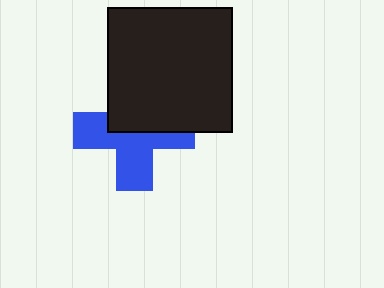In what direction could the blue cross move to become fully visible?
The blue cross could move down. That would shift it out from behind the black square entirely.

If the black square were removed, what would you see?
You would see the complete blue cross.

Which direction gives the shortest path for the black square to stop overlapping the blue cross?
Moving up gives the shortest separation.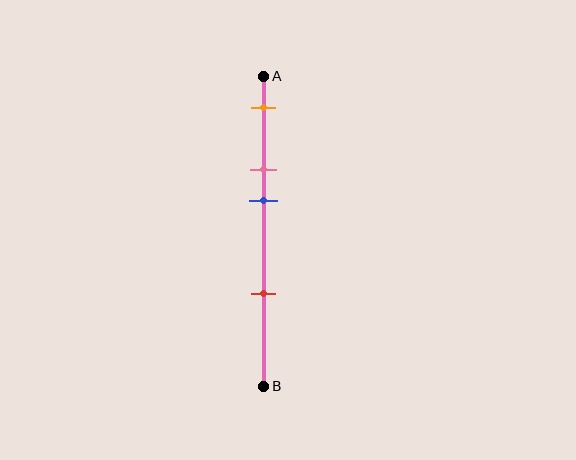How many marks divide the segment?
There are 4 marks dividing the segment.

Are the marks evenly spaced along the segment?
No, the marks are not evenly spaced.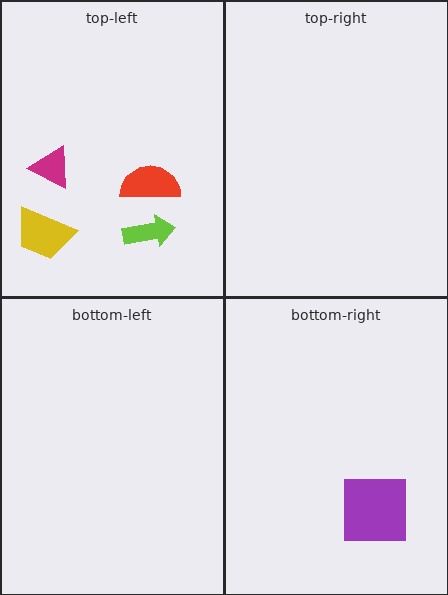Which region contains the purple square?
The bottom-right region.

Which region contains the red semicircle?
The top-left region.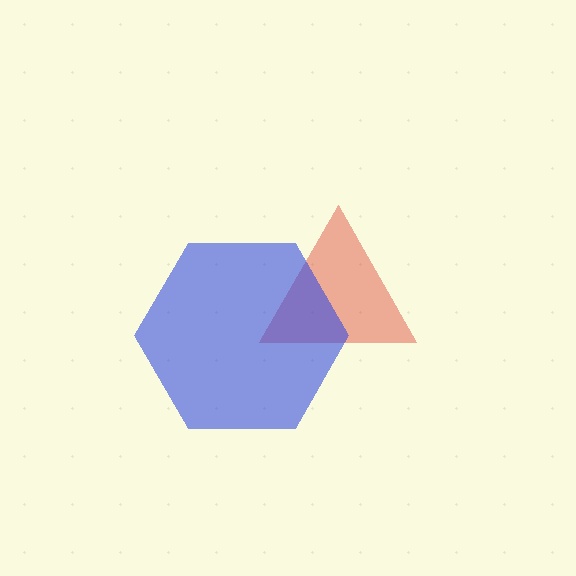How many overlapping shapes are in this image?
There are 2 overlapping shapes in the image.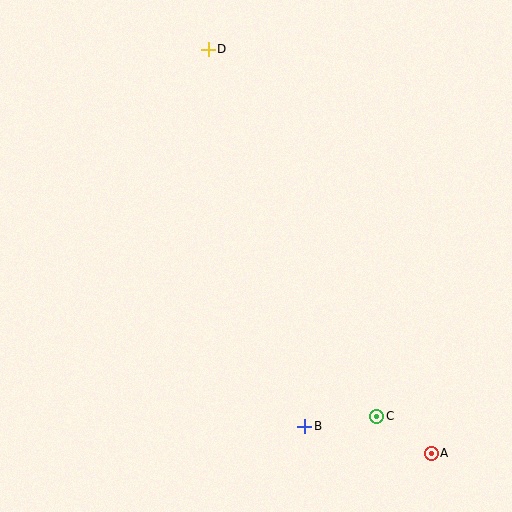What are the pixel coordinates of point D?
Point D is at (208, 49).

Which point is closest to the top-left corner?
Point D is closest to the top-left corner.